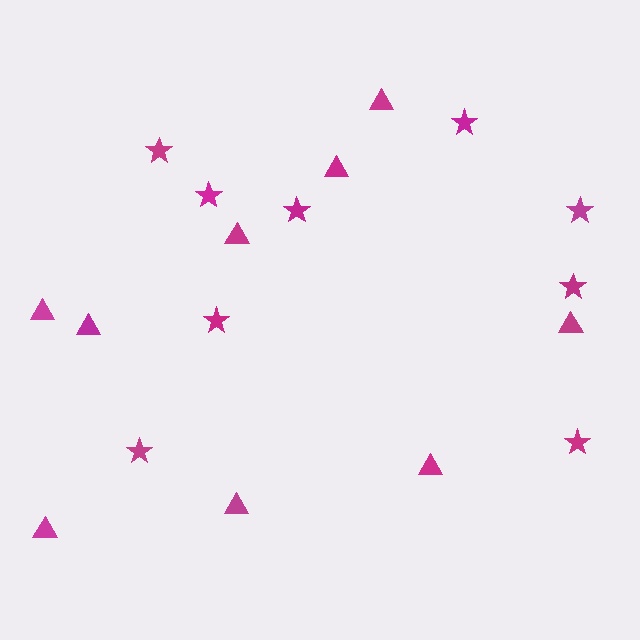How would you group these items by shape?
There are 2 groups: one group of stars (9) and one group of triangles (9).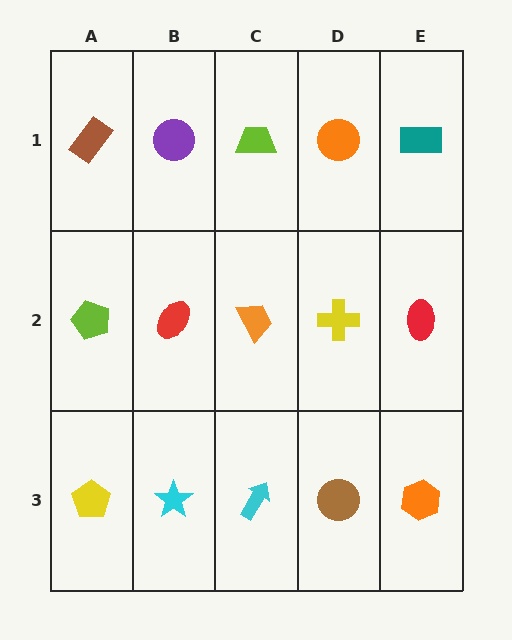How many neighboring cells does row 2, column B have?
4.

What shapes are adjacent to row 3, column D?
A yellow cross (row 2, column D), a cyan arrow (row 3, column C), an orange hexagon (row 3, column E).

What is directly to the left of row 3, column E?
A brown circle.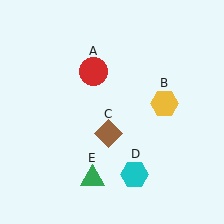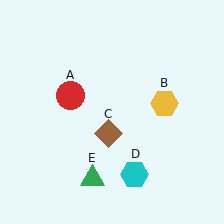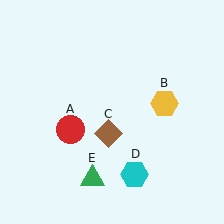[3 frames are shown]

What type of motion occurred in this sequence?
The red circle (object A) rotated counterclockwise around the center of the scene.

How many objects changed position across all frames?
1 object changed position: red circle (object A).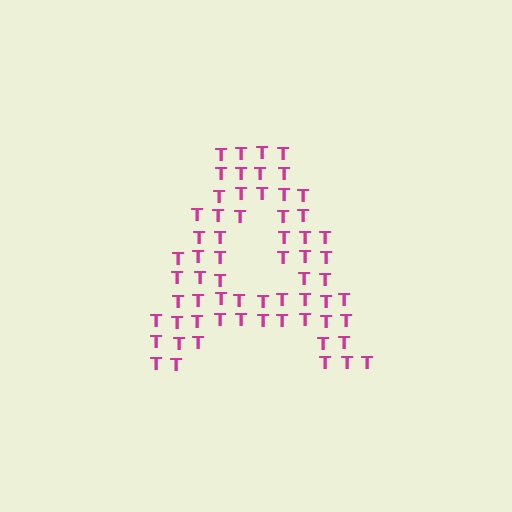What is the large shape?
The large shape is the letter A.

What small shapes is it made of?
It is made of small letter T's.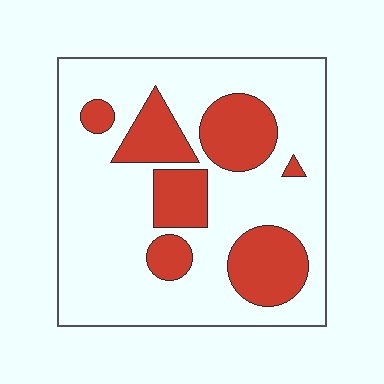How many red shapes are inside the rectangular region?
7.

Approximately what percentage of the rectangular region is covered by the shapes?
Approximately 25%.